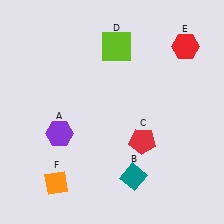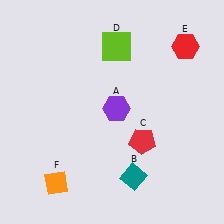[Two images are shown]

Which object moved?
The purple hexagon (A) moved right.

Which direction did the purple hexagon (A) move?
The purple hexagon (A) moved right.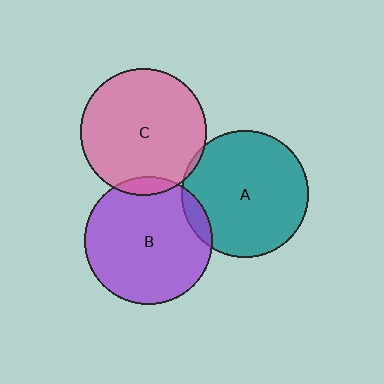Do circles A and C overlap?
Yes.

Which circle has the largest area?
Circle B (purple).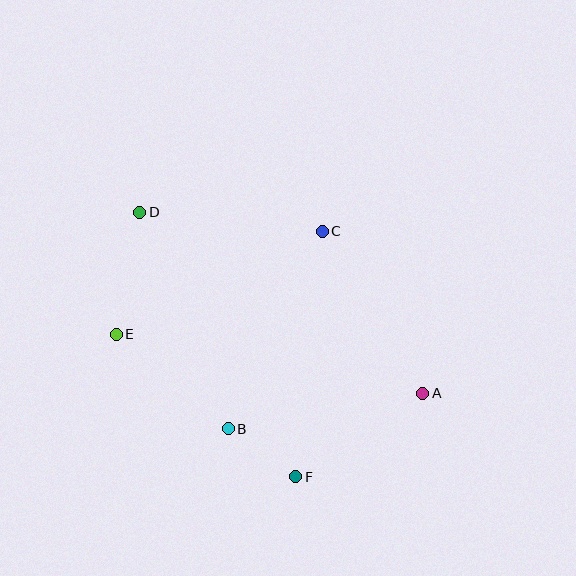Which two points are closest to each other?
Points B and F are closest to each other.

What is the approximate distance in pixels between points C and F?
The distance between C and F is approximately 247 pixels.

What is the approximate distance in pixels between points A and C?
The distance between A and C is approximately 190 pixels.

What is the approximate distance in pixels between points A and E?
The distance between A and E is approximately 312 pixels.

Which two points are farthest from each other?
Points A and D are farthest from each other.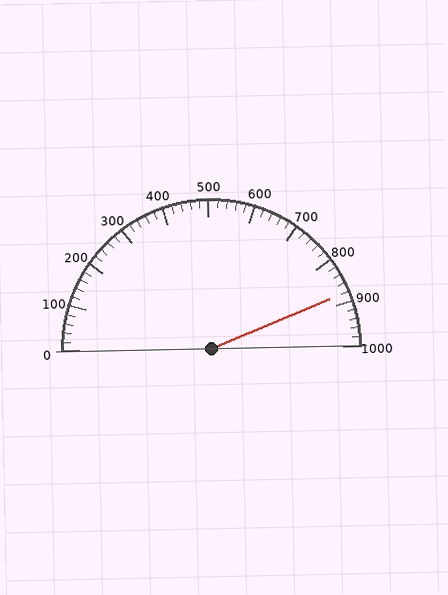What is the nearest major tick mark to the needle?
The nearest major tick mark is 900.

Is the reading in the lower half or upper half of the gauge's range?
The reading is in the upper half of the range (0 to 1000).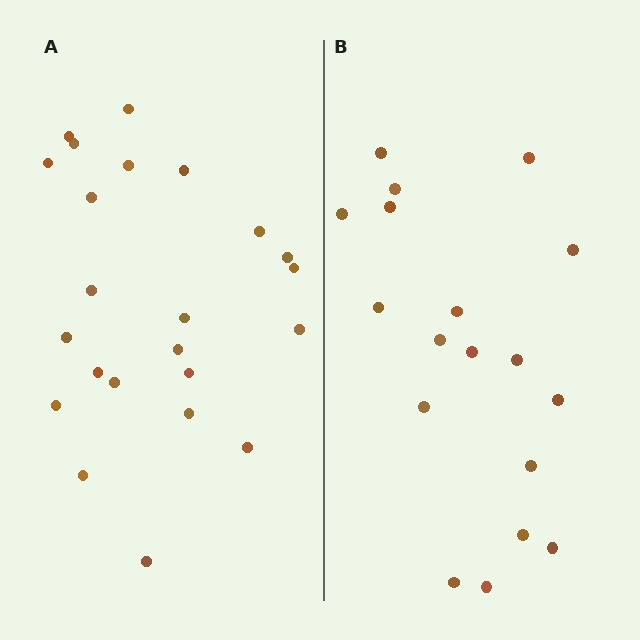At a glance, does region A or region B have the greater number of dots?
Region A (the left region) has more dots.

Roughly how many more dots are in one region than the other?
Region A has about 5 more dots than region B.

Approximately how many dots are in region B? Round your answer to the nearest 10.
About 20 dots. (The exact count is 18, which rounds to 20.)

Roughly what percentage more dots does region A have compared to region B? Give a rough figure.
About 30% more.